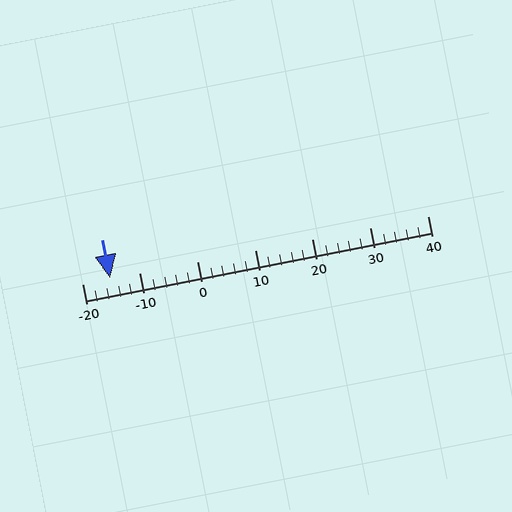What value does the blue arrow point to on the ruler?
The blue arrow points to approximately -15.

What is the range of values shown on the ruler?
The ruler shows values from -20 to 40.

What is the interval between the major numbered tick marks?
The major tick marks are spaced 10 units apart.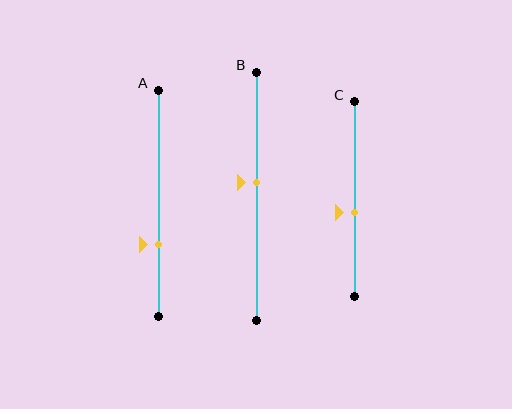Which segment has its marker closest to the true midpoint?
Segment B has its marker closest to the true midpoint.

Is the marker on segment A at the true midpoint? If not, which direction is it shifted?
No, the marker on segment A is shifted downward by about 18% of the segment length.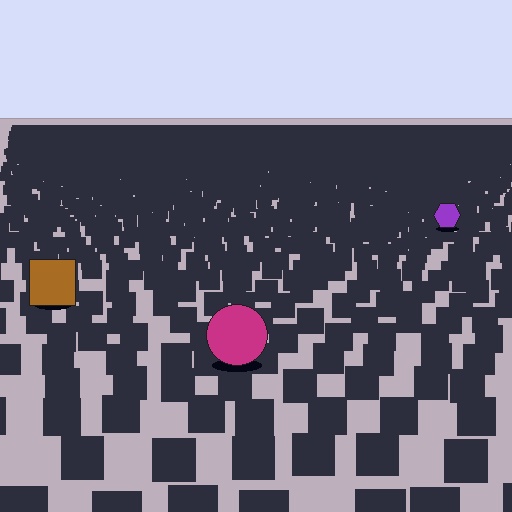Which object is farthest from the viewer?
The purple hexagon is farthest from the viewer. It appears smaller and the ground texture around it is denser.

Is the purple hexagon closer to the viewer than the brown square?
No. The brown square is closer — you can tell from the texture gradient: the ground texture is coarser near it.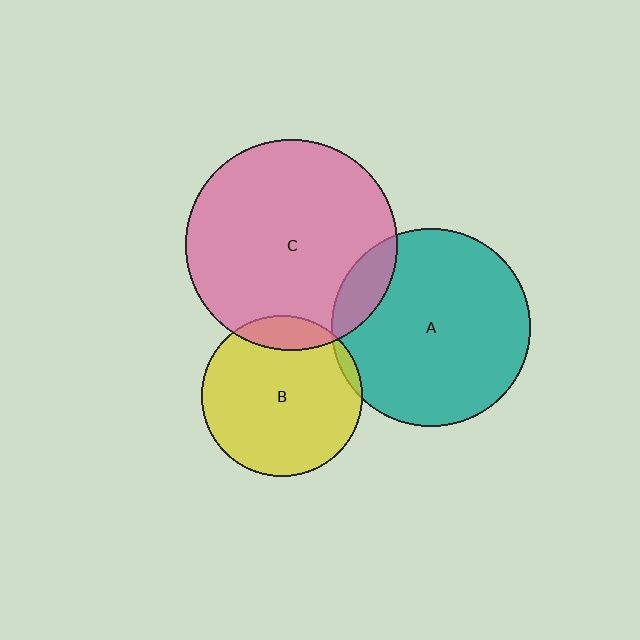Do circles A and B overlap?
Yes.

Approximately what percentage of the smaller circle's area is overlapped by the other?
Approximately 5%.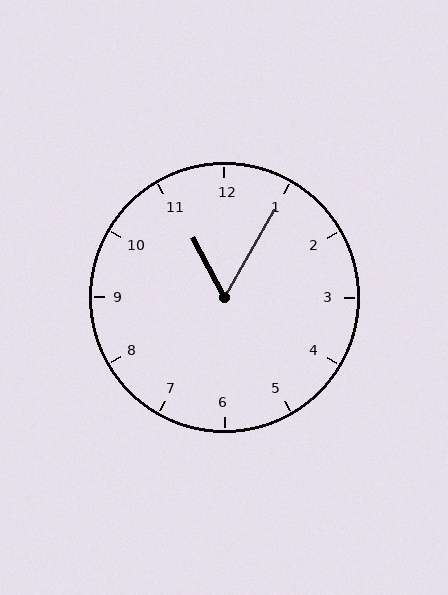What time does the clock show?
11:05.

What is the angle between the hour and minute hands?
Approximately 58 degrees.